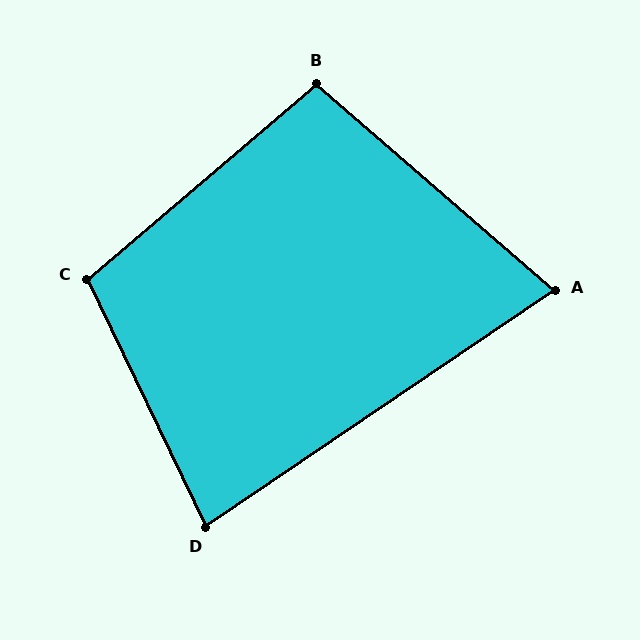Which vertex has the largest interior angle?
C, at approximately 105 degrees.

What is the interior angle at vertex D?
Approximately 82 degrees (acute).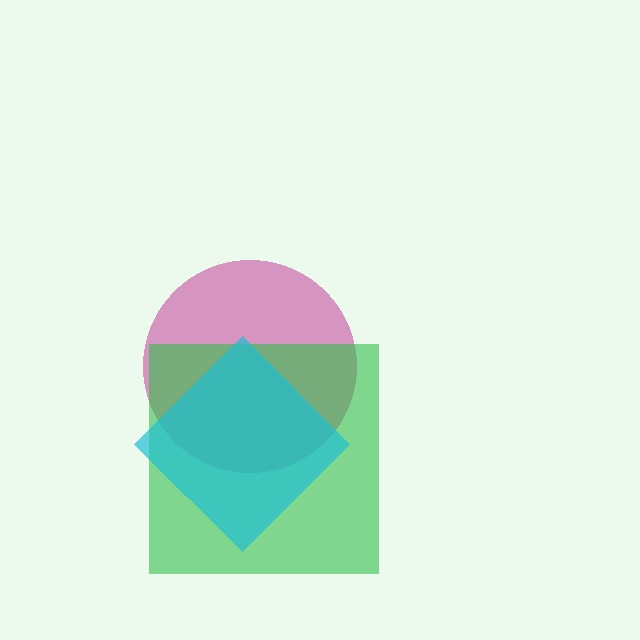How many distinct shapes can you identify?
There are 3 distinct shapes: a magenta circle, a green square, a cyan diamond.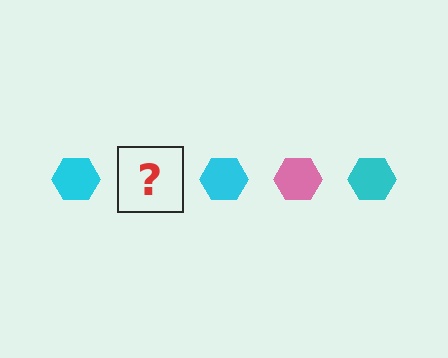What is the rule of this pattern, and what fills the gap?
The rule is that the pattern cycles through cyan, pink hexagons. The gap should be filled with a pink hexagon.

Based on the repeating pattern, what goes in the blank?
The blank should be a pink hexagon.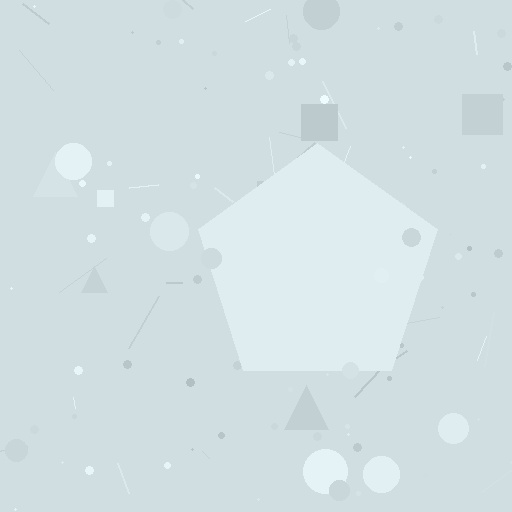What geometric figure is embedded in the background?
A pentagon is embedded in the background.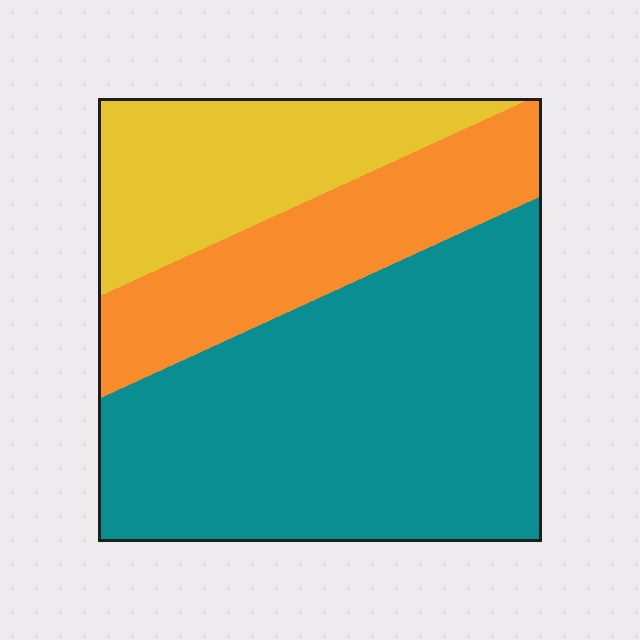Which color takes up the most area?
Teal, at roughly 55%.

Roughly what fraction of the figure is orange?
Orange takes up about one quarter (1/4) of the figure.